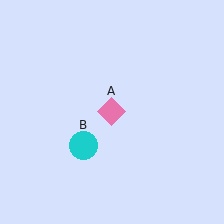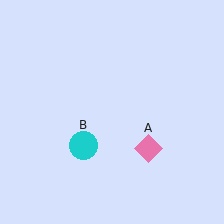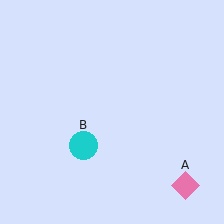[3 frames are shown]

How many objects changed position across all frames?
1 object changed position: pink diamond (object A).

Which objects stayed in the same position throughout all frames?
Cyan circle (object B) remained stationary.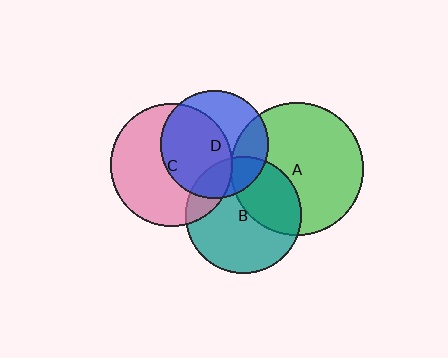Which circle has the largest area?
Circle A (green).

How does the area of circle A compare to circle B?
Approximately 1.3 times.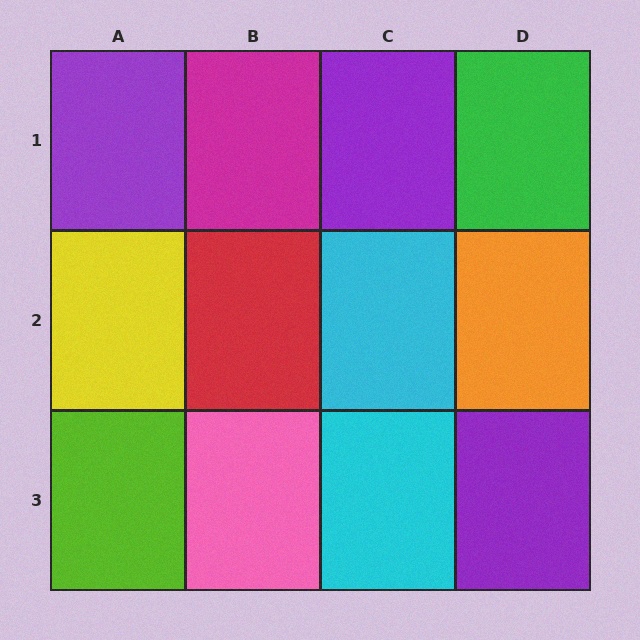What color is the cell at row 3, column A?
Lime.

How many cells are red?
1 cell is red.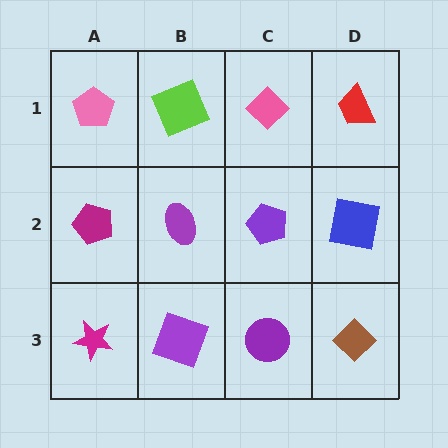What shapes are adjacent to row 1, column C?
A purple pentagon (row 2, column C), a lime square (row 1, column B), a red trapezoid (row 1, column D).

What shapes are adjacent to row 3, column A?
A magenta pentagon (row 2, column A), a purple square (row 3, column B).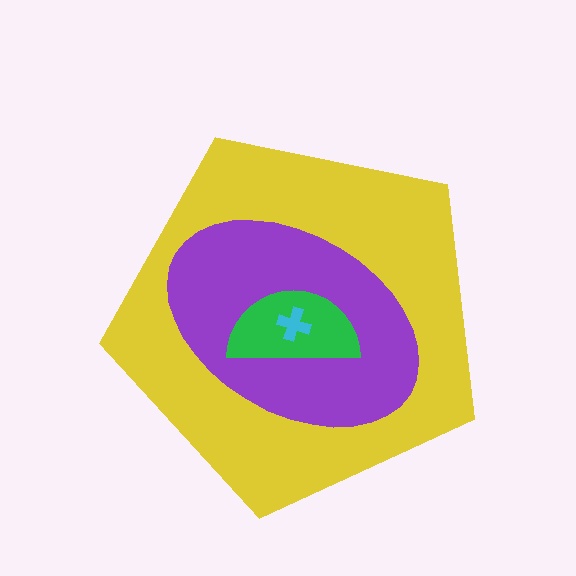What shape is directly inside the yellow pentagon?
The purple ellipse.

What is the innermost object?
The cyan cross.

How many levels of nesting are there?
4.